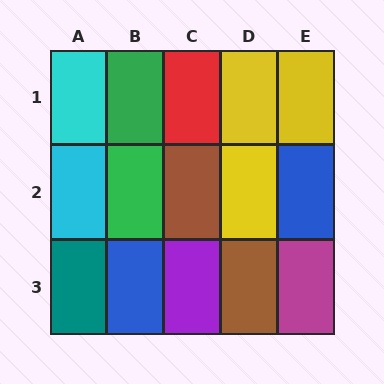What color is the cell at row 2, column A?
Cyan.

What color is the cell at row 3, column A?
Teal.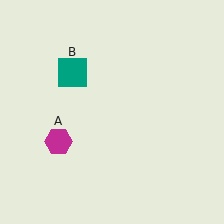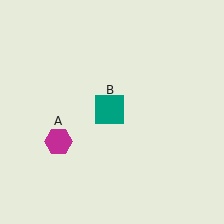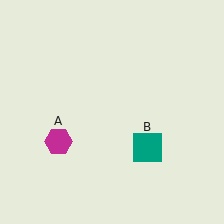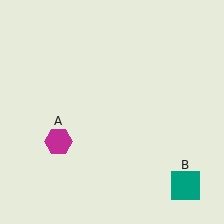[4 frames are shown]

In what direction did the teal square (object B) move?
The teal square (object B) moved down and to the right.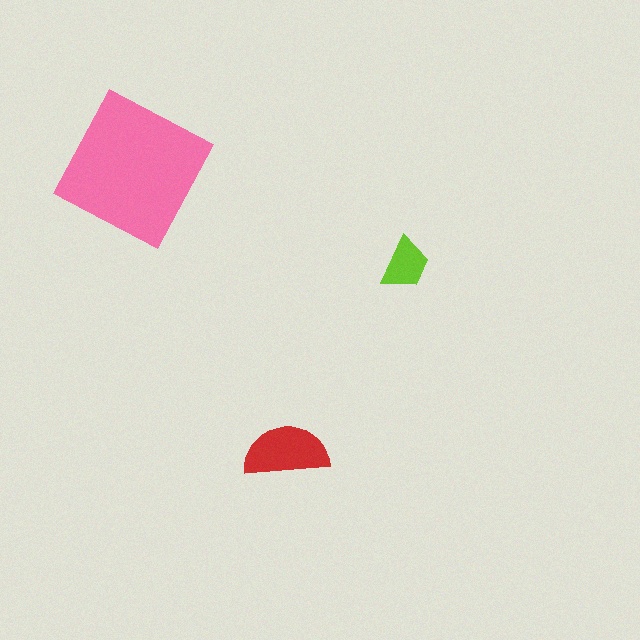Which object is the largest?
The pink square.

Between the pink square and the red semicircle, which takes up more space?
The pink square.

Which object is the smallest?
The lime trapezoid.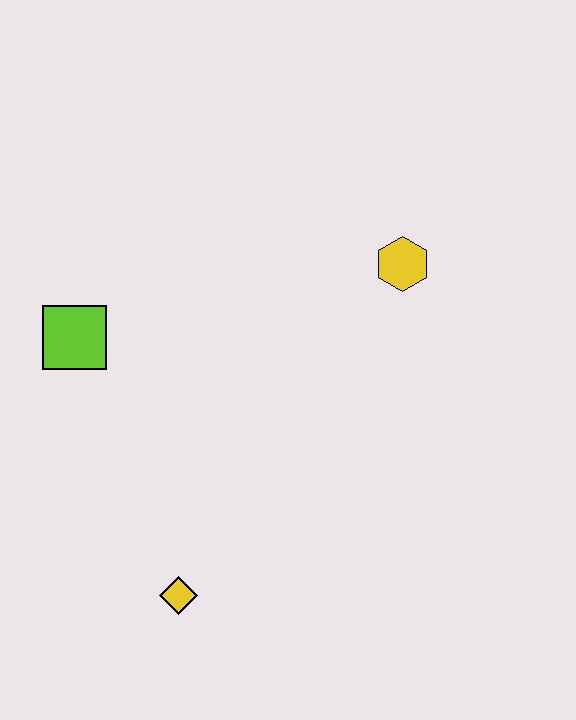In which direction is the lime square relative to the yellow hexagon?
The lime square is to the left of the yellow hexagon.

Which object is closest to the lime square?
The yellow diamond is closest to the lime square.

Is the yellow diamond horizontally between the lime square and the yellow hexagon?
Yes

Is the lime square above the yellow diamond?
Yes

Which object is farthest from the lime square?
The yellow hexagon is farthest from the lime square.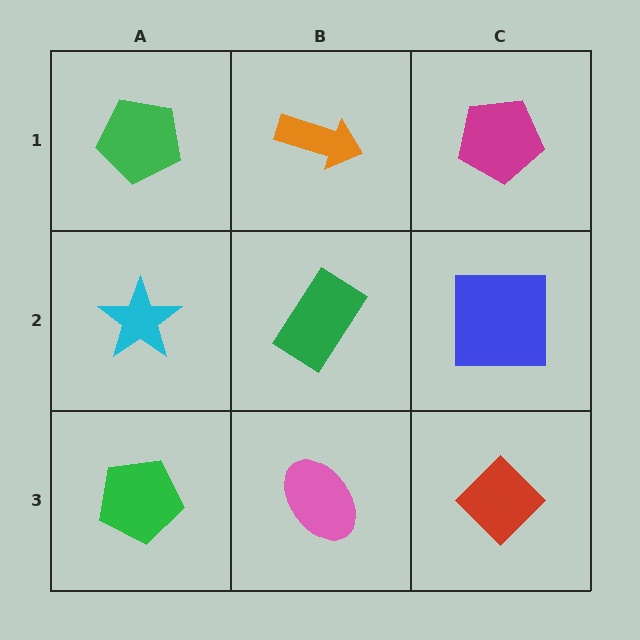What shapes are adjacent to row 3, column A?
A cyan star (row 2, column A), a pink ellipse (row 3, column B).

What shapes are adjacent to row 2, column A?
A green pentagon (row 1, column A), a green pentagon (row 3, column A), a green rectangle (row 2, column B).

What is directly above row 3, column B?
A green rectangle.